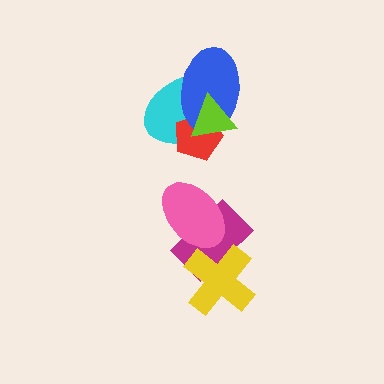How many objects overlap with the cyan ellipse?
3 objects overlap with the cyan ellipse.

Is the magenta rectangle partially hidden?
Yes, it is partially covered by another shape.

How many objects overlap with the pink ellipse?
1 object overlaps with the pink ellipse.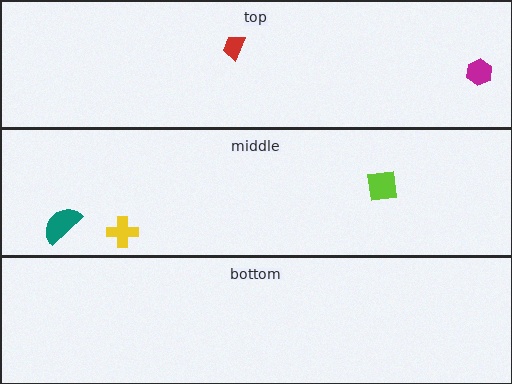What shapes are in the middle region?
The teal semicircle, the lime square, the yellow cross.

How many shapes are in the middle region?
3.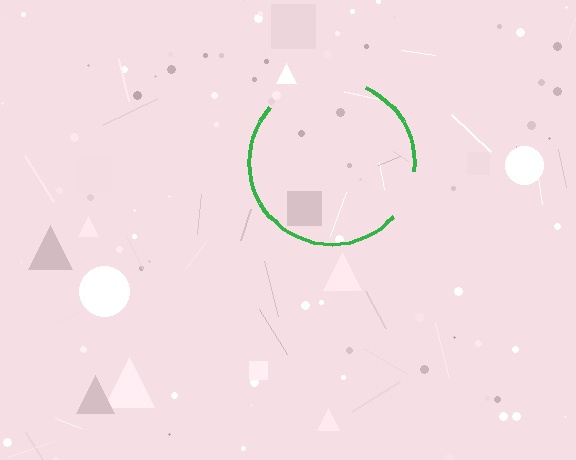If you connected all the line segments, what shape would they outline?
They would outline a circle.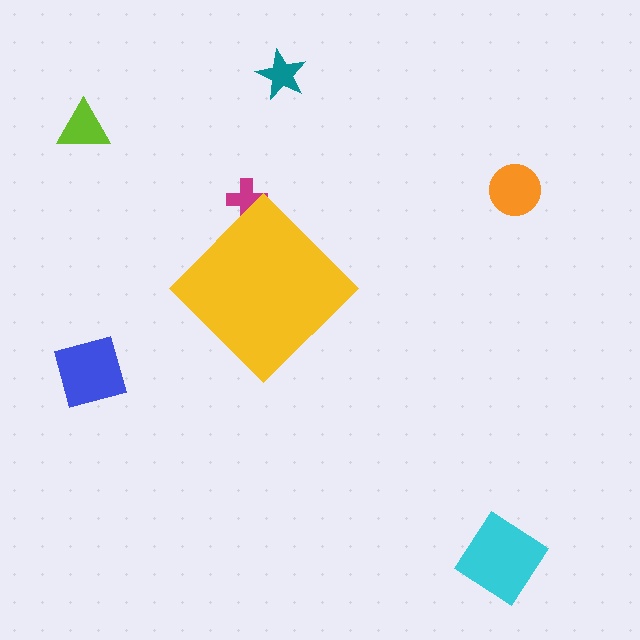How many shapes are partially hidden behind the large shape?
1 shape is partially hidden.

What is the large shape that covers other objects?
A yellow diamond.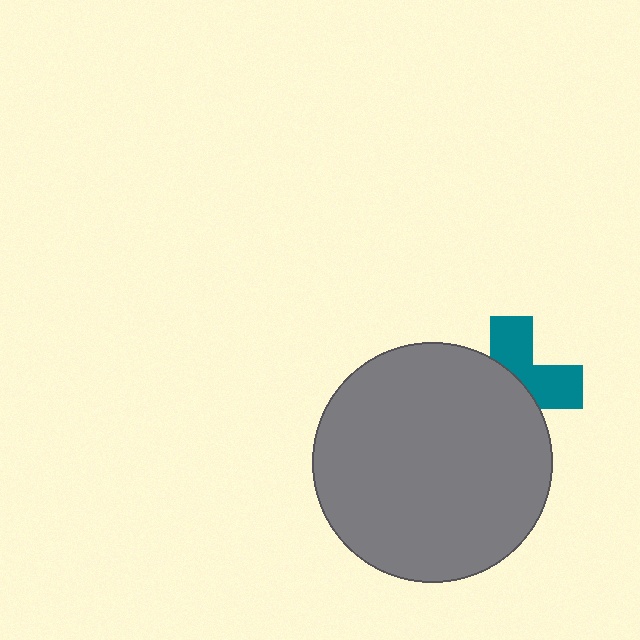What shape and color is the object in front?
The object in front is a gray circle.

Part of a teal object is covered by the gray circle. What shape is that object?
It is a cross.